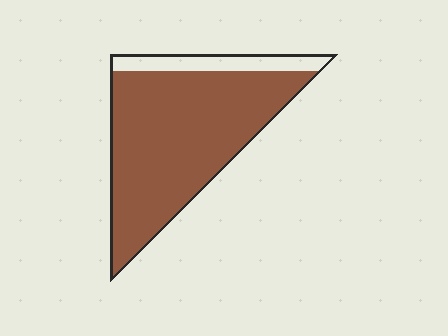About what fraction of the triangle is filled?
About seven eighths (7/8).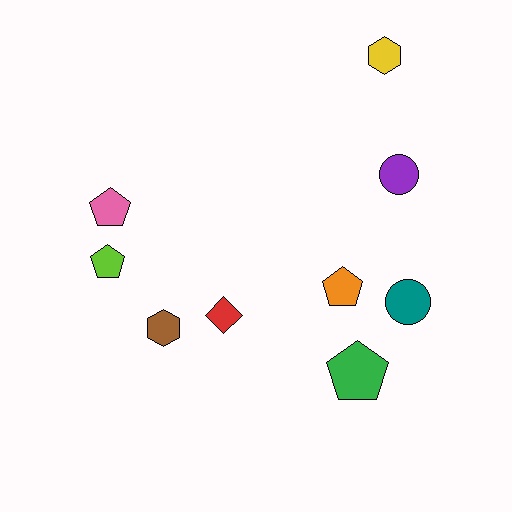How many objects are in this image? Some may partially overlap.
There are 9 objects.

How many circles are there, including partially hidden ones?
There are 2 circles.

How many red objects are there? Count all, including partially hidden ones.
There is 1 red object.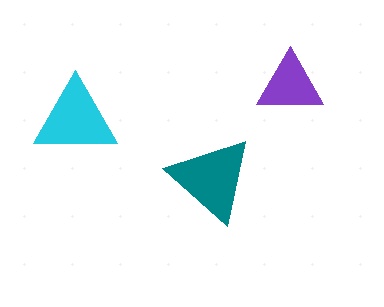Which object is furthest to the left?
The cyan triangle is leftmost.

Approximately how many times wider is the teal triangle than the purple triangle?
About 1.5 times wider.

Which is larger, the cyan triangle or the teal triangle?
The teal one.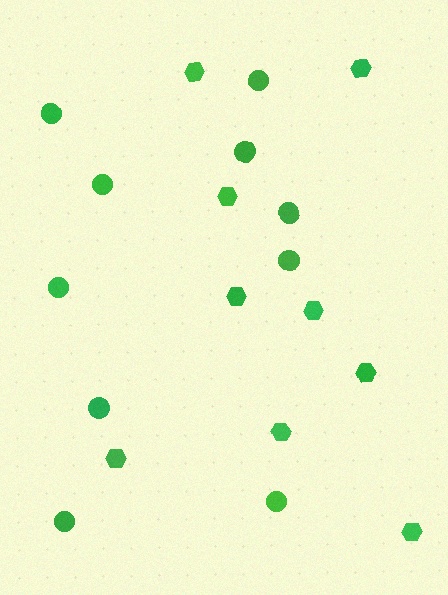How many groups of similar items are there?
There are 2 groups: one group of circles (10) and one group of hexagons (9).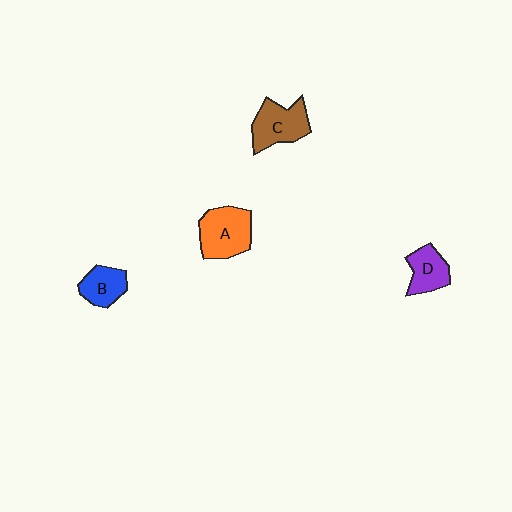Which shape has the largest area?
Shape A (orange).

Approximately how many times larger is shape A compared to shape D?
Approximately 1.5 times.